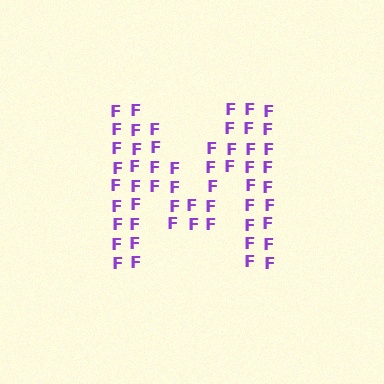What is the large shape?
The large shape is the letter M.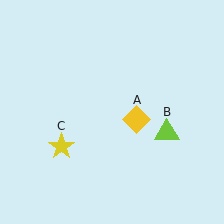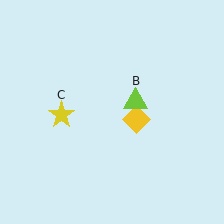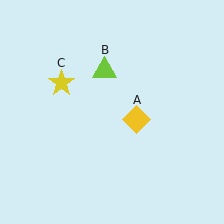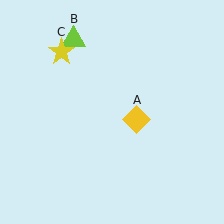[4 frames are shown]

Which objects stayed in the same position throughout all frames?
Yellow diamond (object A) remained stationary.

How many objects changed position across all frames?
2 objects changed position: lime triangle (object B), yellow star (object C).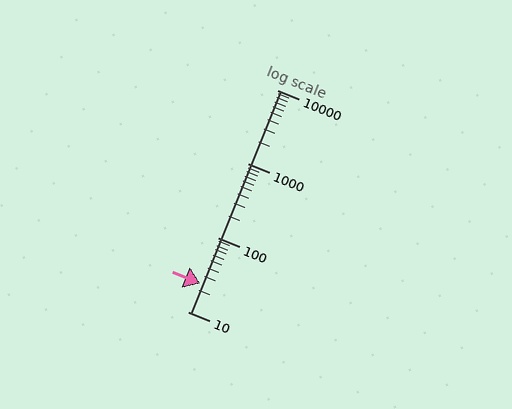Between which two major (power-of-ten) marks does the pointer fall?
The pointer is between 10 and 100.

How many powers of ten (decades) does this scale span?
The scale spans 3 decades, from 10 to 10000.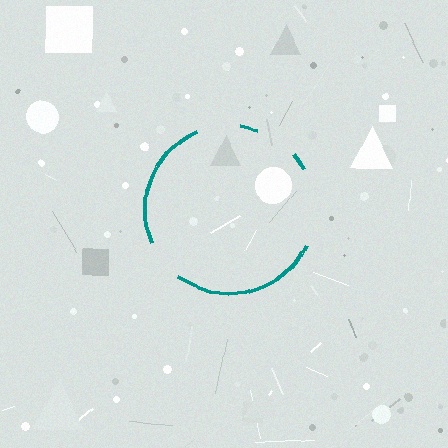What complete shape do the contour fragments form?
The contour fragments form a circle.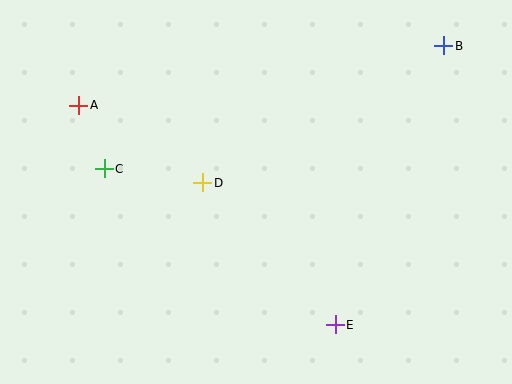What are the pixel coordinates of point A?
Point A is at (79, 105).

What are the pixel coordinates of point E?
Point E is at (335, 325).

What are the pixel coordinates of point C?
Point C is at (104, 169).